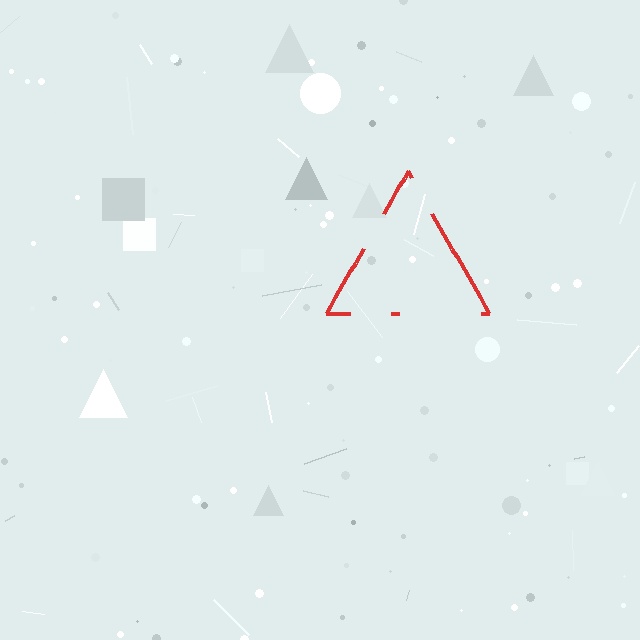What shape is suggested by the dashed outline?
The dashed outline suggests a triangle.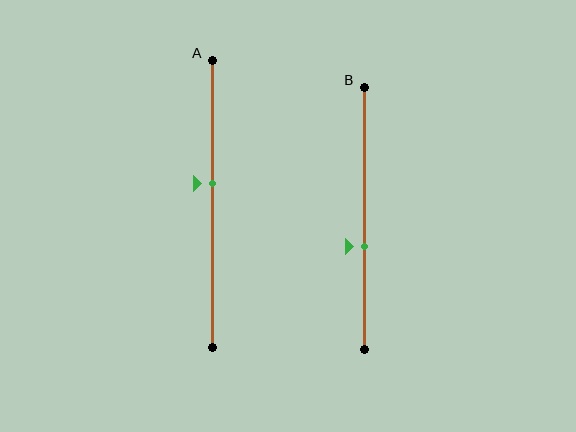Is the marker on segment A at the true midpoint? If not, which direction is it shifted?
No, the marker on segment A is shifted upward by about 7% of the segment length.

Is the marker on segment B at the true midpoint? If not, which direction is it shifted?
No, the marker on segment B is shifted downward by about 11% of the segment length.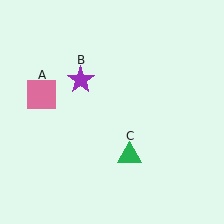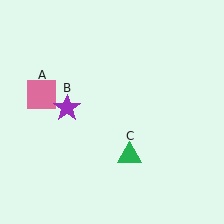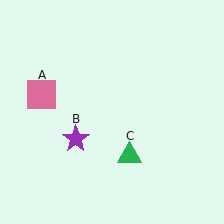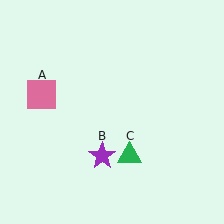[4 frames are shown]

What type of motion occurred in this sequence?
The purple star (object B) rotated counterclockwise around the center of the scene.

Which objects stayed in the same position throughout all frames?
Pink square (object A) and green triangle (object C) remained stationary.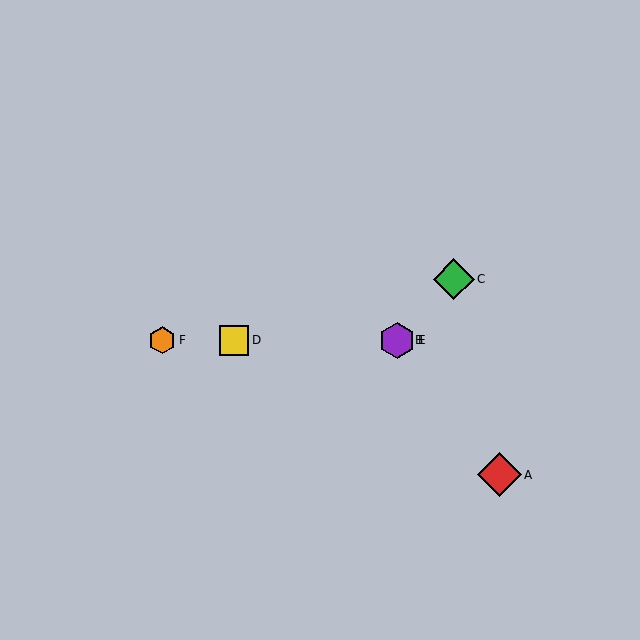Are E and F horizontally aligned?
Yes, both are at y≈340.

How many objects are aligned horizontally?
4 objects (B, D, E, F) are aligned horizontally.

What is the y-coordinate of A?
Object A is at y≈475.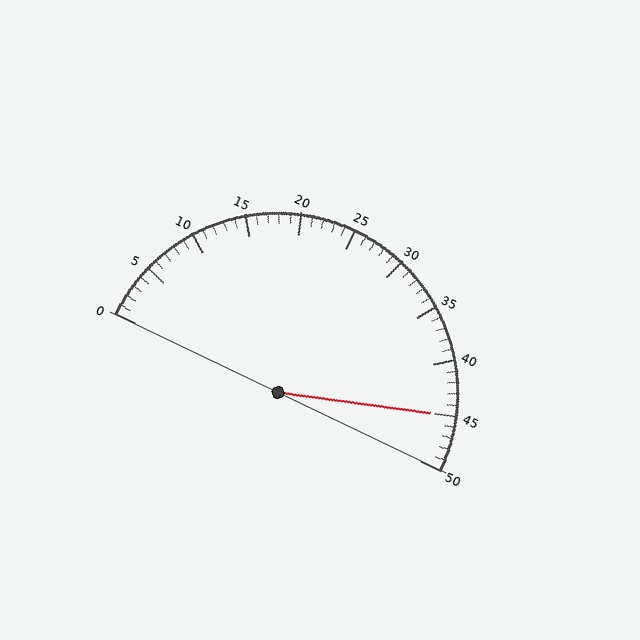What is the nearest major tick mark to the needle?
The nearest major tick mark is 45.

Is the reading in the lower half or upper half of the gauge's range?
The reading is in the upper half of the range (0 to 50).